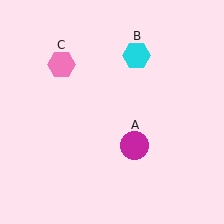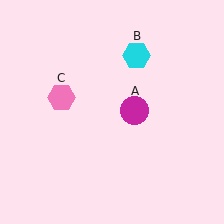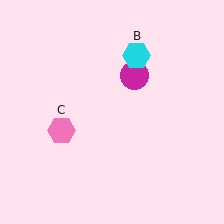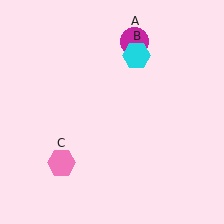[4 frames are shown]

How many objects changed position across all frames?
2 objects changed position: magenta circle (object A), pink hexagon (object C).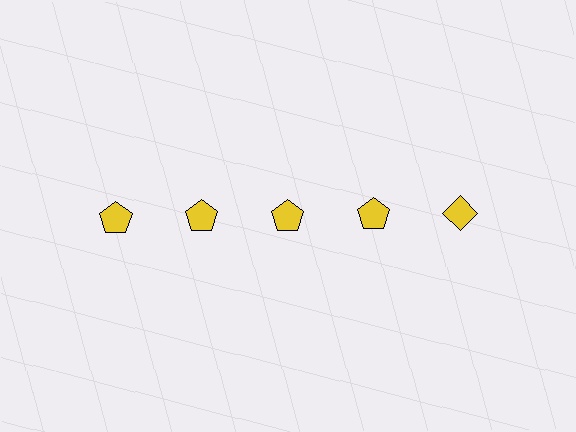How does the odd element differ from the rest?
It has a different shape: diamond instead of pentagon.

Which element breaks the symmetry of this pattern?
The yellow diamond in the top row, rightmost column breaks the symmetry. All other shapes are yellow pentagons.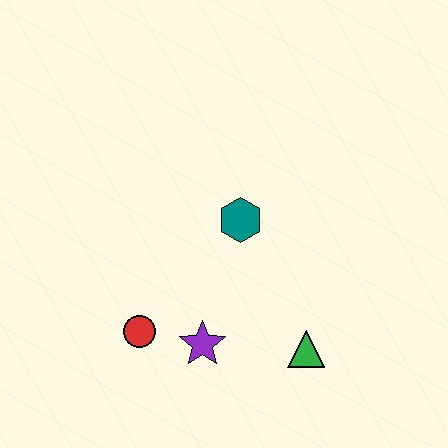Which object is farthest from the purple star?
The teal hexagon is farthest from the purple star.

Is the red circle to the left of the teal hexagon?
Yes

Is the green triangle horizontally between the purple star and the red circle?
No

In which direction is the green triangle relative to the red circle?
The green triangle is to the right of the red circle.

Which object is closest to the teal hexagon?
The purple star is closest to the teal hexagon.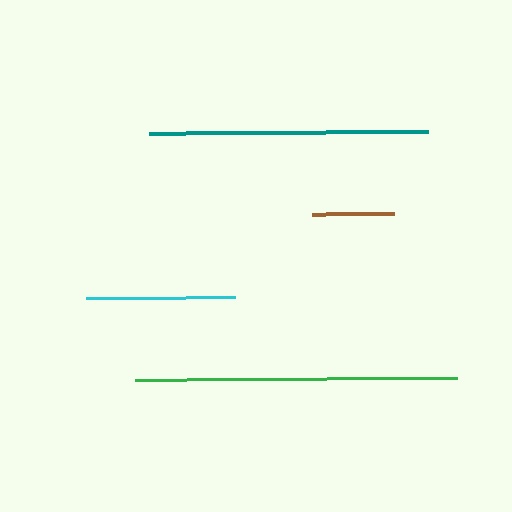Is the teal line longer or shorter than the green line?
The green line is longer than the teal line.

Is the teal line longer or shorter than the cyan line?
The teal line is longer than the cyan line.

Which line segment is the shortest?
The brown line is the shortest at approximately 83 pixels.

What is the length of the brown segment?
The brown segment is approximately 83 pixels long.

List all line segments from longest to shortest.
From longest to shortest: green, teal, cyan, brown.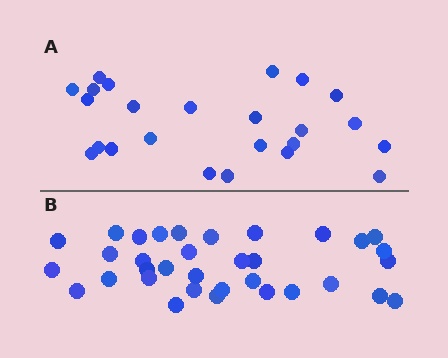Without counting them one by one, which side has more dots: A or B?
Region B (the bottom region) has more dots.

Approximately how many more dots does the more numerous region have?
Region B has roughly 10 or so more dots than region A.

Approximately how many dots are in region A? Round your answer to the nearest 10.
About 20 dots. (The exact count is 24, which rounds to 20.)